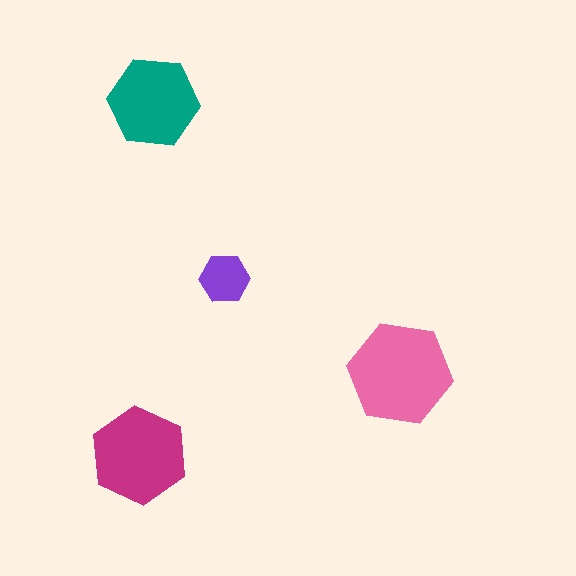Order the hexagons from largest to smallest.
the pink one, the magenta one, the teal one, the purple one.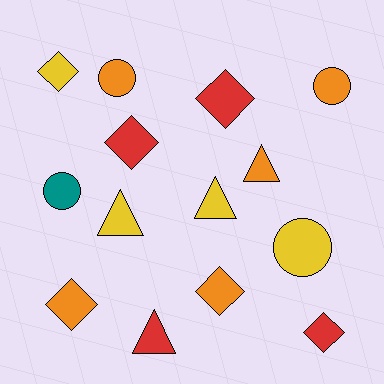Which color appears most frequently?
Orange, with 5 objects.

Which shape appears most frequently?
Diamond, with 6 objects.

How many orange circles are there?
There are 2 orange circles.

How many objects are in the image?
There are 14 objects.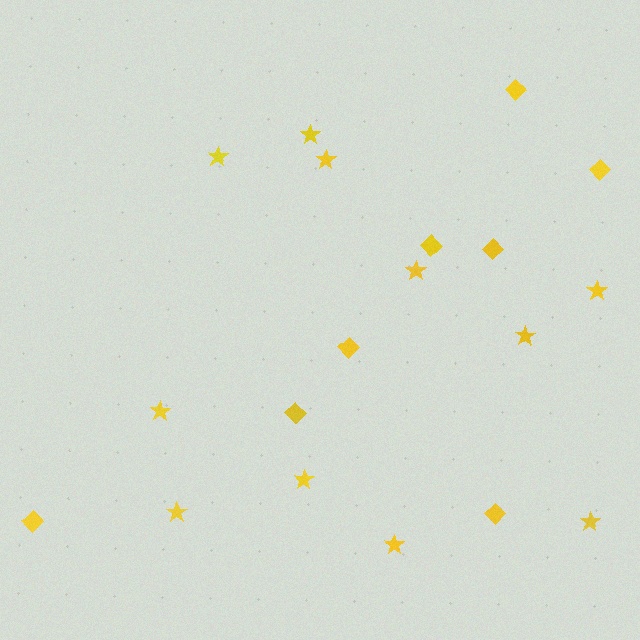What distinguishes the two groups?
There are 2 groups: one group of diamonds (8) and one group of stars (11).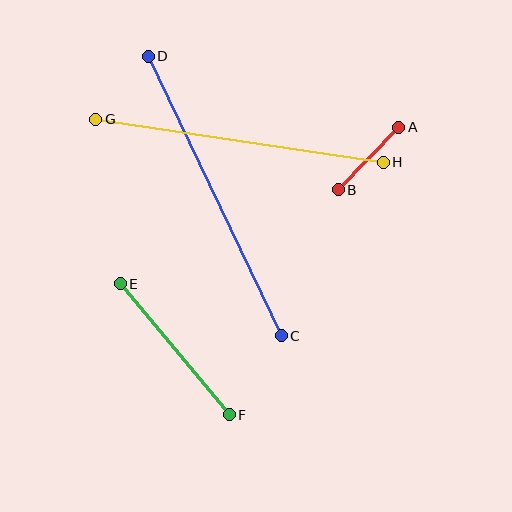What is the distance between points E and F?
The distance is approximately 171 pixels.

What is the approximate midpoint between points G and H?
The midpoint is at approximately (240, 141) pixels.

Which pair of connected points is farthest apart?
Points C and D are farthest apart.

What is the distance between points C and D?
The distance is approximately 310 pixels.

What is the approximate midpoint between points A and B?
The midpoint is at approximately (369, 159) pixels.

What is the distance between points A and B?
The distance is approximately 87 pixels.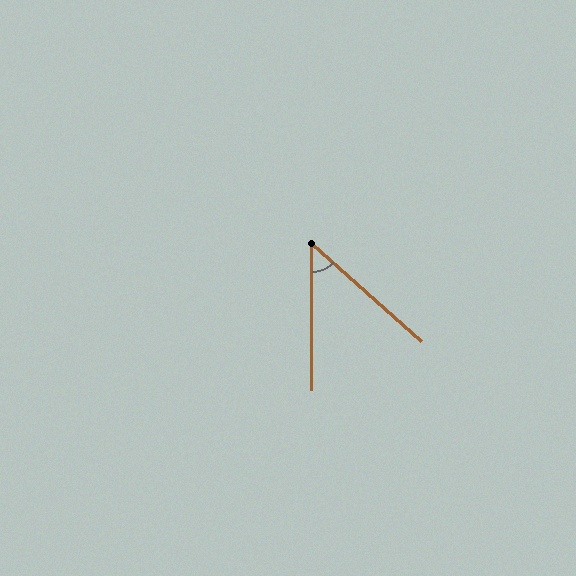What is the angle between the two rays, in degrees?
Approximately 48 degrees.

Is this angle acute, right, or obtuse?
It is acute.